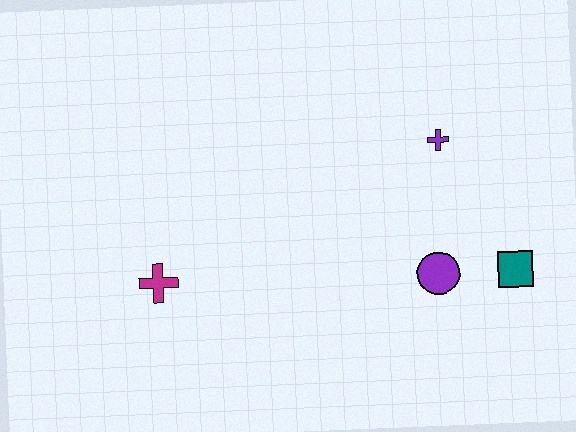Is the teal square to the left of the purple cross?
No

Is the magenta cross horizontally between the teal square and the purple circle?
No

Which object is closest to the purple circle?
The teal square is closest to the purple circle.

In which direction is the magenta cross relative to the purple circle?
The magenta cross is to the left of the purple circle.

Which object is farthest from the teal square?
The magenta cross is farthest from the teal square.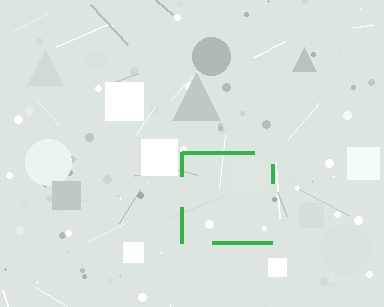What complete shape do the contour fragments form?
The contour fragments form a square.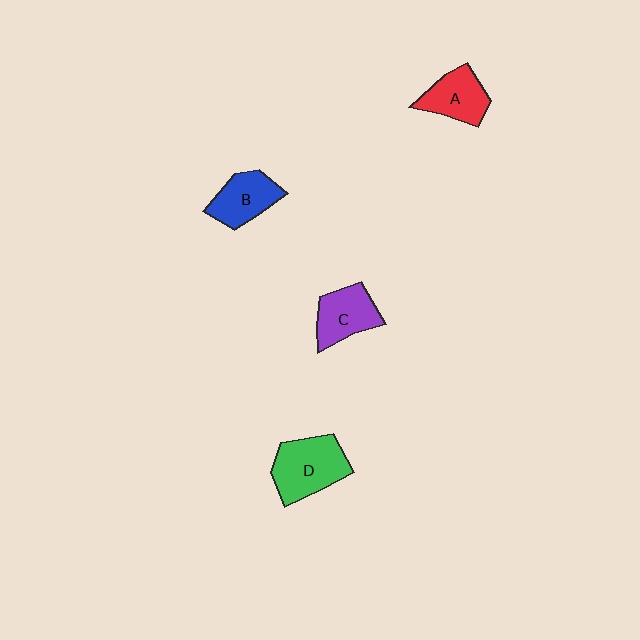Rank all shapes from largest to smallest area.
From largest to smallest: D (green), C (purple), B (blue), A (red).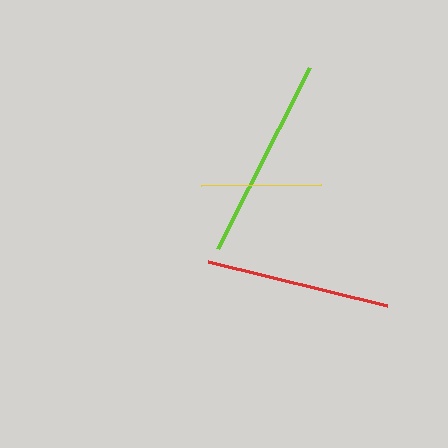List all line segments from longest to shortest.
From longest to shortest: lime, red, yellow.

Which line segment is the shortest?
The yellow line is the shortest at approximately 121 pixels.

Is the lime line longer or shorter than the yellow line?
The lime line is longer than the yellow line.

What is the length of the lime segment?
The lime segment is approximately 204 pixels long.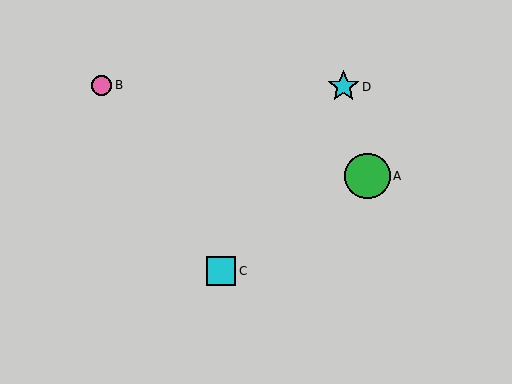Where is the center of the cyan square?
The center of the cyan square is at (221, 271).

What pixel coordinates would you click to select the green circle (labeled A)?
Click at (367, 176) to select the green circle A.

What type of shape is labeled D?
Shape D is a cyan star.